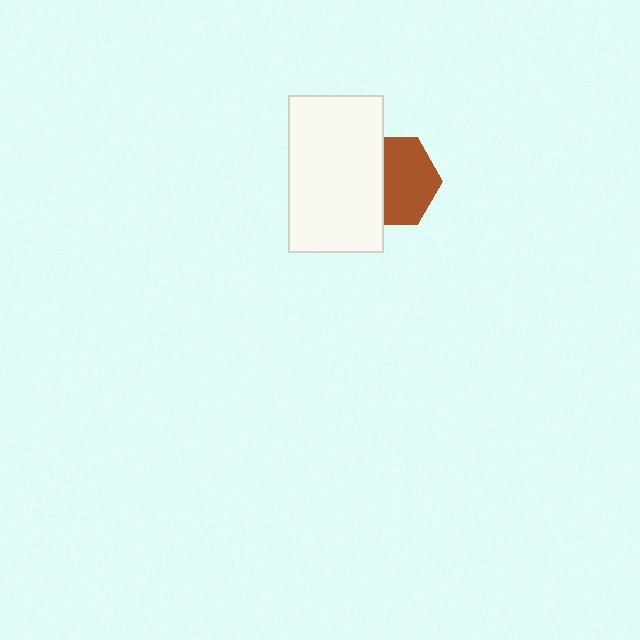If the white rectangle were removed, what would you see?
You would see the complete brown hexagon.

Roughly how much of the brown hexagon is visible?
About half of it is visible (roughly 62%).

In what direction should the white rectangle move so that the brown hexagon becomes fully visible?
The white rectangle should move left. That is the shortest direction to clear the overlap and leave the brown hexagon fully visible.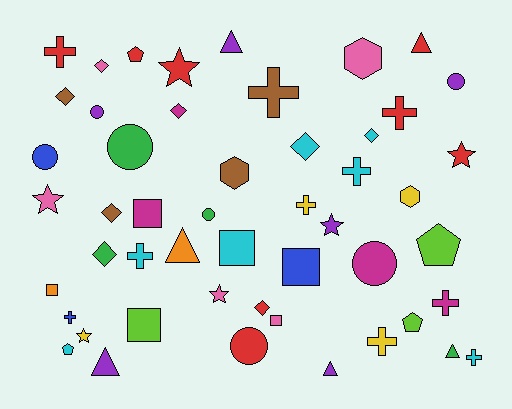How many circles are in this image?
There are 7 circles.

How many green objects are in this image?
There are 4 green objects.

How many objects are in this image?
There are 50 objects.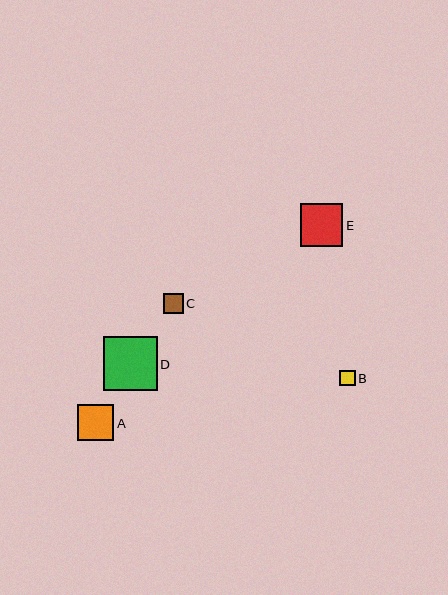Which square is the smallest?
Square B is the smallest with a size of approximately 15 pixels.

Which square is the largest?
Square D is the largest with a size of approximately 54 pixels.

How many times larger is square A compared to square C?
Square A is approximately 1.8 times the size of square C.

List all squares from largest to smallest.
From largest to smallest: D, E, A, C, B.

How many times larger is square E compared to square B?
Square E is approximately 2.7 times the size of square B.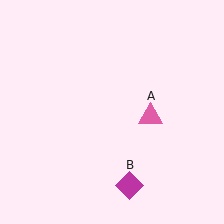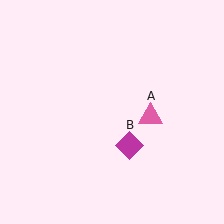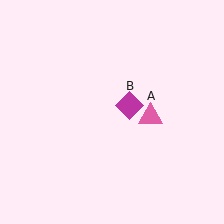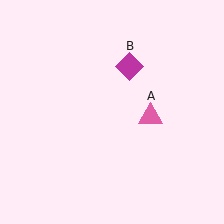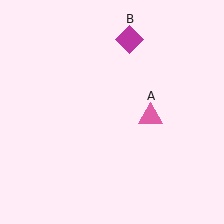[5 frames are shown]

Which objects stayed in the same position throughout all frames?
Pink triangle (object A) remained stationary.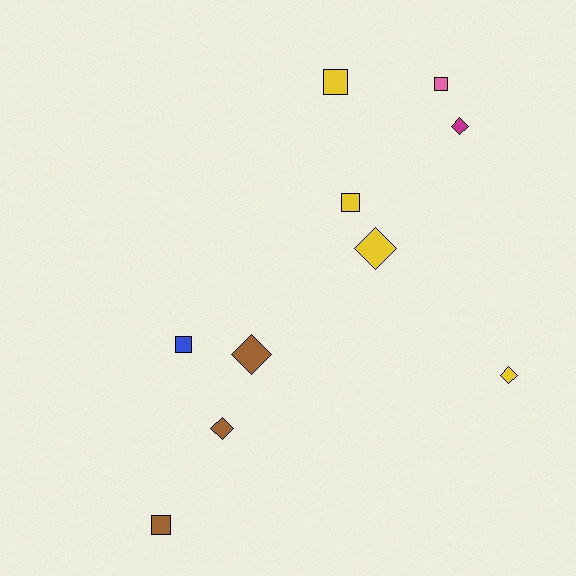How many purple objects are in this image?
There are no purple objects.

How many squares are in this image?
There are 5 squares.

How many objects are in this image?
There are 10 objects.